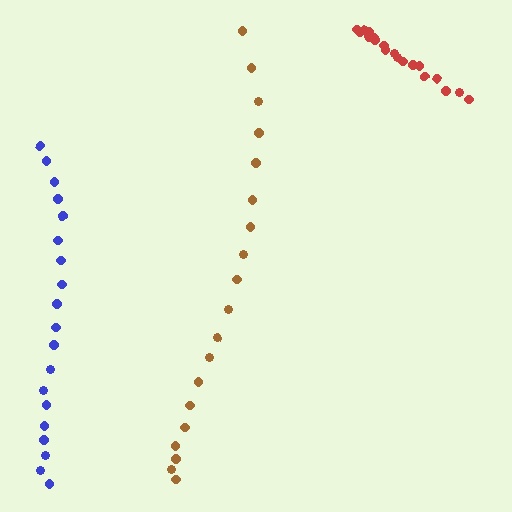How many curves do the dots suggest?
There are 3 distinct paths.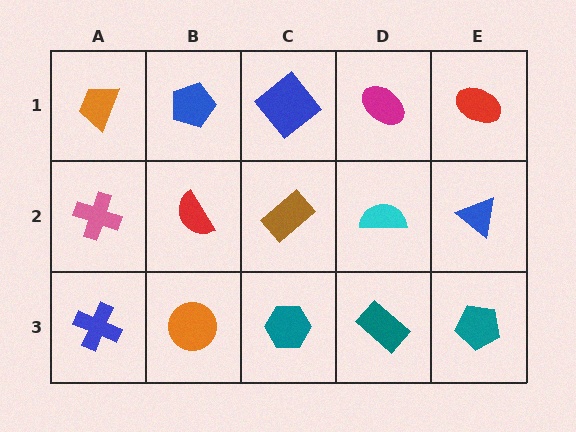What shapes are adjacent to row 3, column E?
A blue triangle (row 2, column E), a teal rectangle (row 3, column D).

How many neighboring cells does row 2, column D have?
4.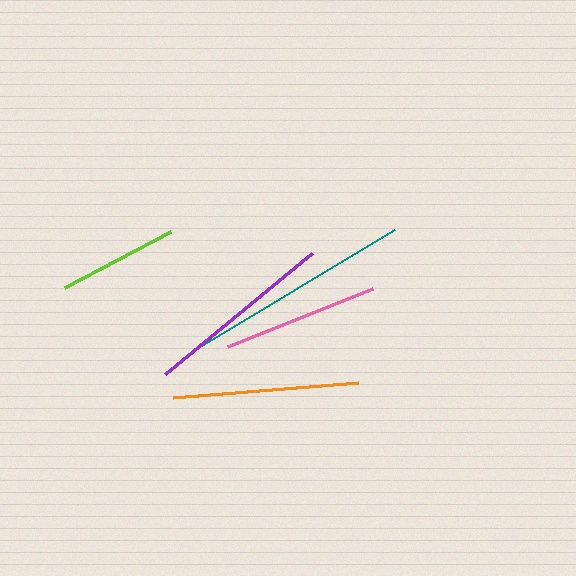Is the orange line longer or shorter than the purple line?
The purple line is longer than the orange line.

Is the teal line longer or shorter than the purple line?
The teal line is longer than the purple line.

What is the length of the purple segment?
The purple segment is approximately 190 pixels long.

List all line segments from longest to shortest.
From longest to shortest: teal, purple, orange, pink, lime.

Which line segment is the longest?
The teal line is the longest at approximately 231 pixels.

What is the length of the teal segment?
The teal segment is approximately 231 pixels long.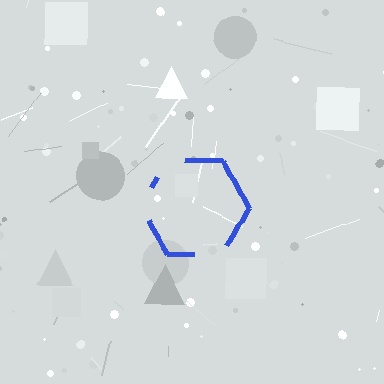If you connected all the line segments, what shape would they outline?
They would outline a hexagon.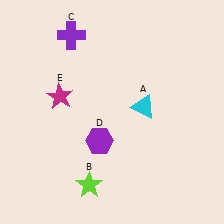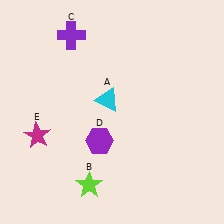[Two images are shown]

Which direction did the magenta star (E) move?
The magenta star (E) moved down.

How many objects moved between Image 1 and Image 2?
2 objects moved between the two images.